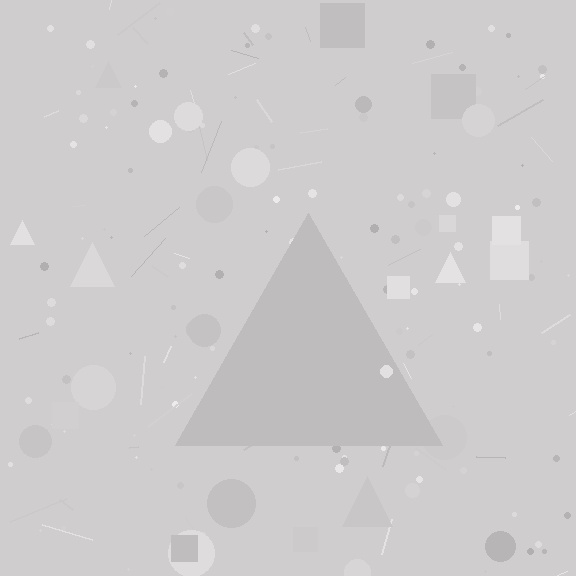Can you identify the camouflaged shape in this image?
The camouflaged shape is a triangle.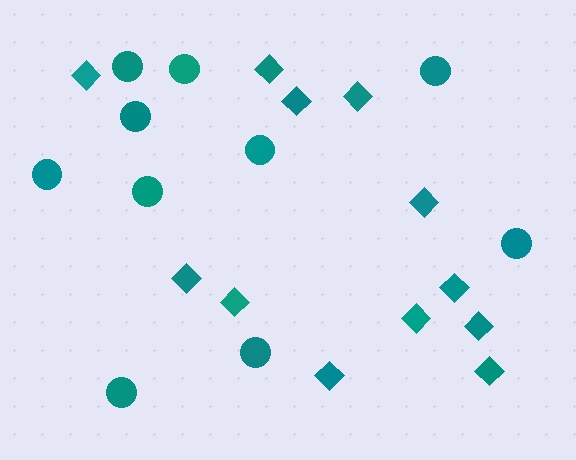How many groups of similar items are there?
There are 2 groups: one group of circles (10) and one group of diamonds (12).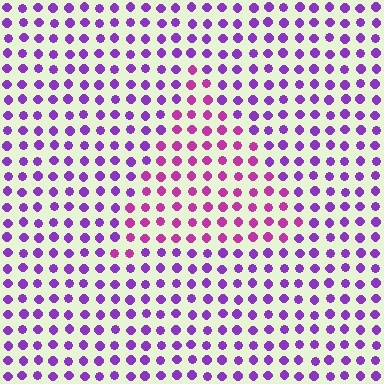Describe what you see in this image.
The image is filled with small purple elements in a uniform arrangement. A triangle-shaped region is visible where the elements are tinted to a slightly different hue, forming a subtle color boundary.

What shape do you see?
I see a triangle.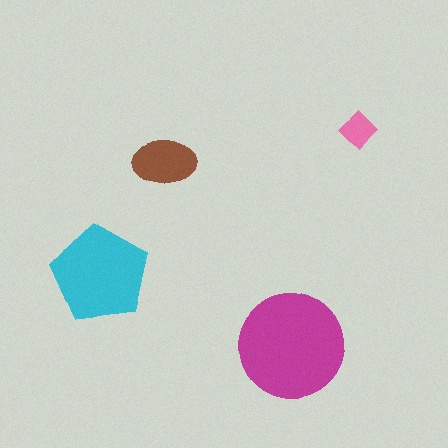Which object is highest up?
The pink diamond is topmost.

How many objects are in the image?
There are 4 objects in the image.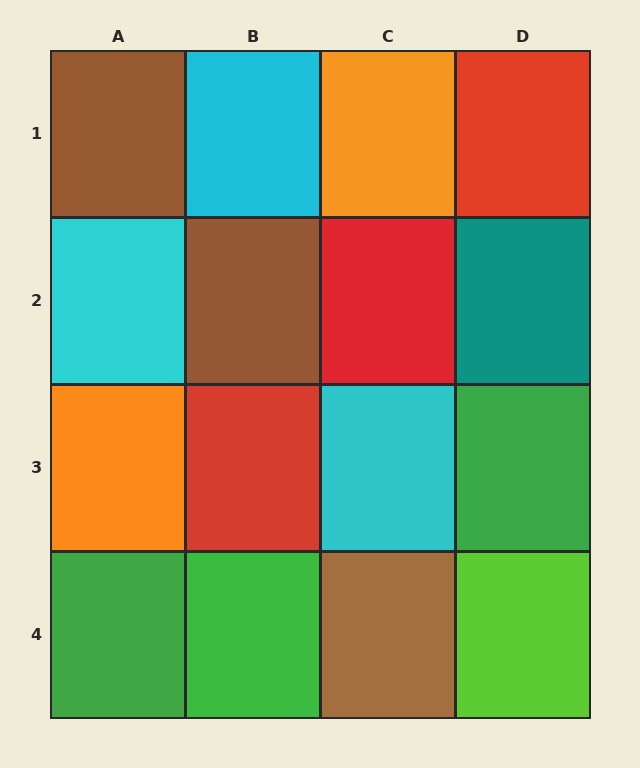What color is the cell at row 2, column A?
Cyan.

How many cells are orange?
2 cells are orange.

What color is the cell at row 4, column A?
Green.